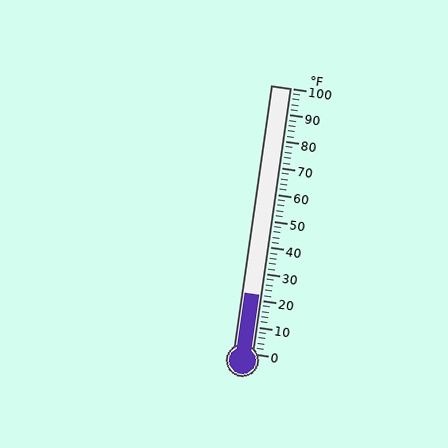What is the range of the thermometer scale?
The thermometer scale ranges from 0°F to 100°F.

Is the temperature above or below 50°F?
The temperature is below 50°F.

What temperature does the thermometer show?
The thermometer shows approximately 22°F.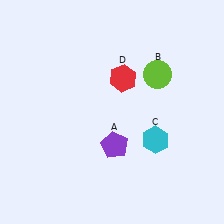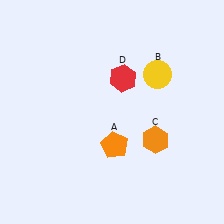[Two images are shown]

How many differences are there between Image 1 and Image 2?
There are 3 differences between the two images.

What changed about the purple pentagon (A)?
In Image 1, A is purple. In Image 2, it changed to orange.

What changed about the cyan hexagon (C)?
In Image 1, C is cyan. In Image 2, it changed to orange.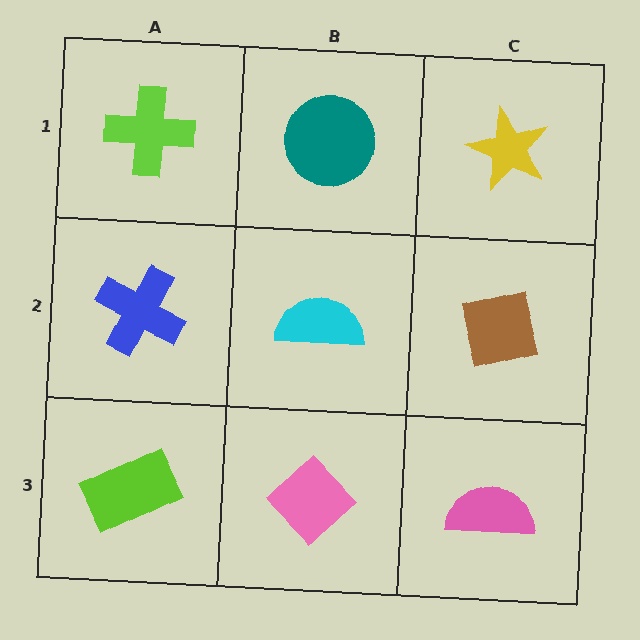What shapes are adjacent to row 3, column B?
A cyan semicircle (row 2, column B), a lime rectangle (row 3, column A), a pink semicircle (row 3, column C).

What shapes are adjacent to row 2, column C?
A yellow star (row 1, column C), a pink semicircle (row 3, column C), a cyan semicircle (row 2, column B).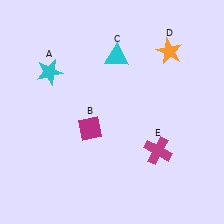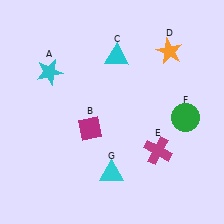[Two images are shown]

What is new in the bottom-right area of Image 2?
A green circle (F) was added in the bottom-right area of Image 2.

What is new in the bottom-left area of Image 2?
A cyan triangle (G) was added in the bottom-left area of Image 2.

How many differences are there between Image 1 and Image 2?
There are 2 differences between the two images.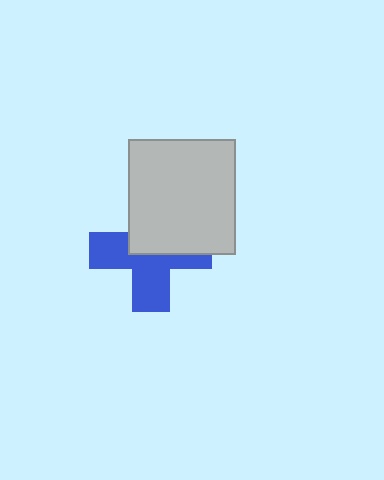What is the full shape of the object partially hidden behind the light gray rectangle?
The partially hidden object is a blue cross.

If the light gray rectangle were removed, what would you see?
You would see the complete blue cross.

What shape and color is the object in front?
The object in front is a light gray rectangle.